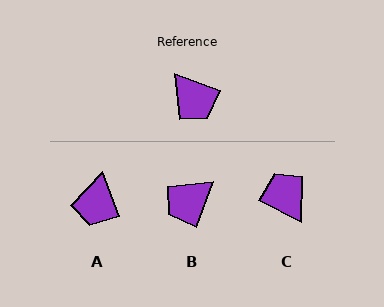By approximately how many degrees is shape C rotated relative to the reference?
Approximately 173 degrees counter-clockwise.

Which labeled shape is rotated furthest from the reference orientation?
C, about 173 degrees away.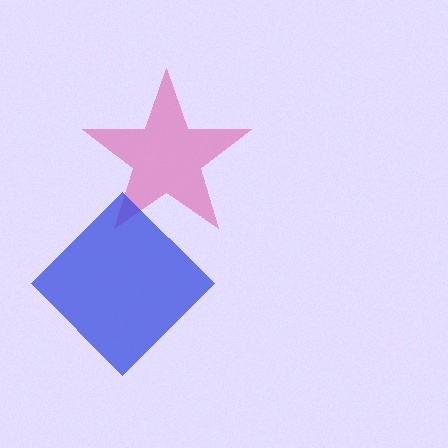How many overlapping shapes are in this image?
There are 2 overlapping shapes in the image.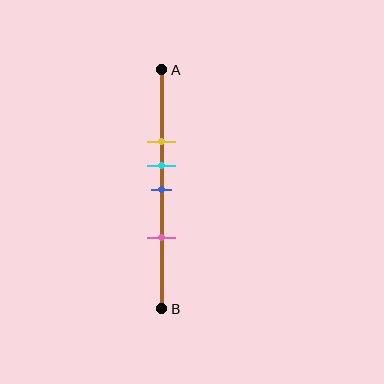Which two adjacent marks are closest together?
The cyan and blue marks are the closest adjacent pair.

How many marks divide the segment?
There are 4 marks dividing the segment.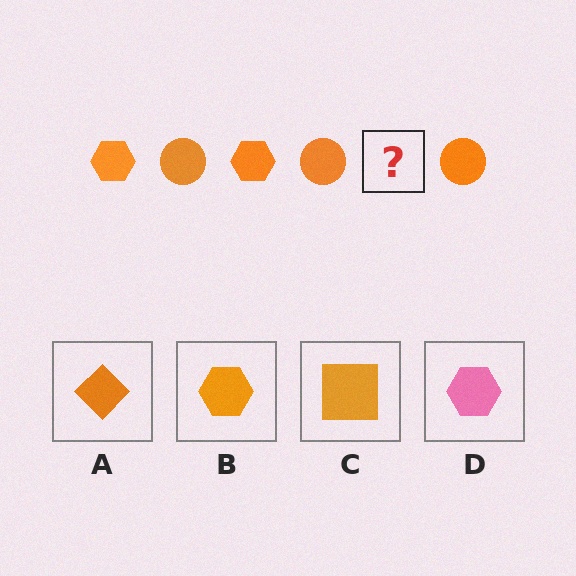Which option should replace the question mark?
Option B.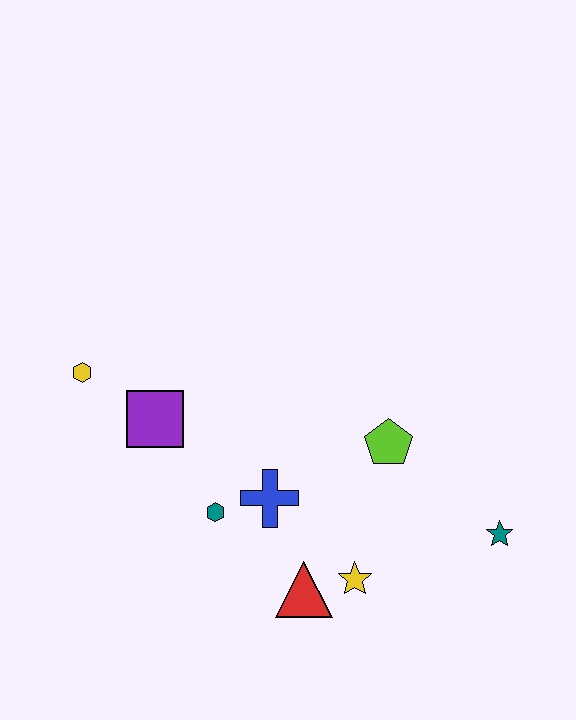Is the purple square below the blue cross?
No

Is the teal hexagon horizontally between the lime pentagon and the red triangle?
No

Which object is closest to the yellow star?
The red triangle is closest to the yellow star.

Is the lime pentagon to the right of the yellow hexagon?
Yes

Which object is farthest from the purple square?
The teal star is farthest from the purple square.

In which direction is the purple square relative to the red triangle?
The purple square is above the red triangle.